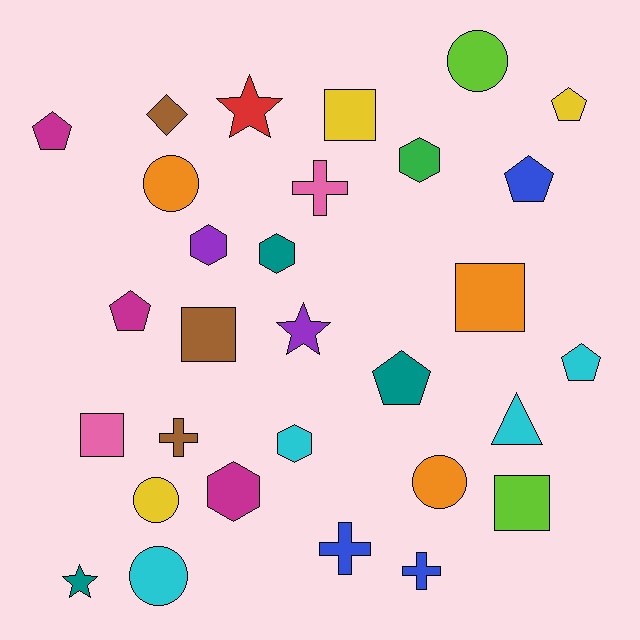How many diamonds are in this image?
There is 1 diamond.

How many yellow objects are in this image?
There are 3 yellow objects.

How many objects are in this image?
There are 30 objects.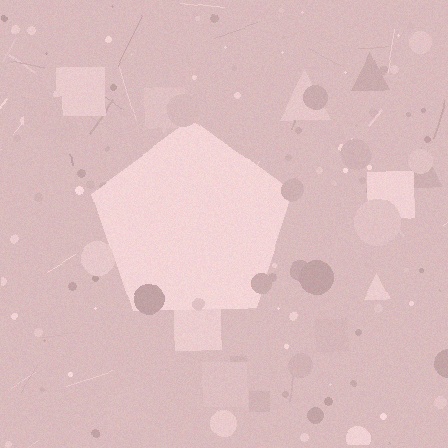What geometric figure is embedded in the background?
A pentagon is embedded in the background.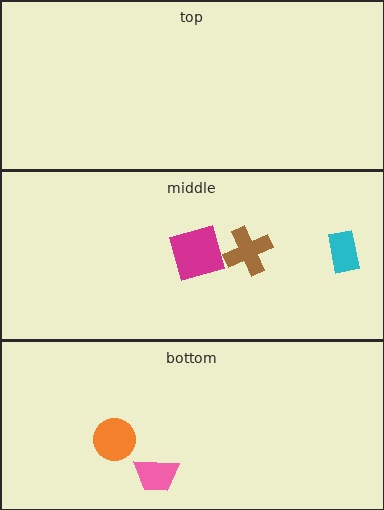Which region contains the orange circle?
The bottom region.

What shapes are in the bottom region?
The orange circle, the pink trapezoid.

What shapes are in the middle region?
The magenta square, the cyan rectangle, the brown cross.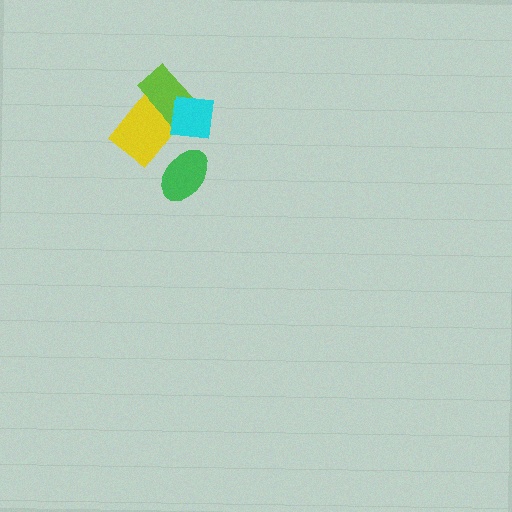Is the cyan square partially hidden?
No, no other shape covers it.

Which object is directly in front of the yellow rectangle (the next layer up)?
The lime rectangle is directly in front of the yellow rectangle.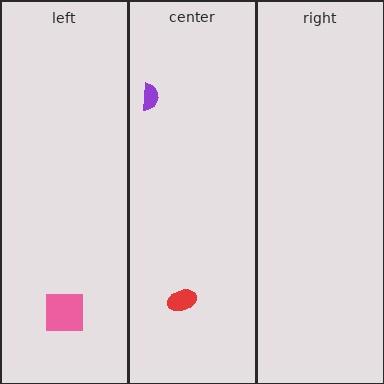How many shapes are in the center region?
2.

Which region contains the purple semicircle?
The center region.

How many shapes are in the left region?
1.